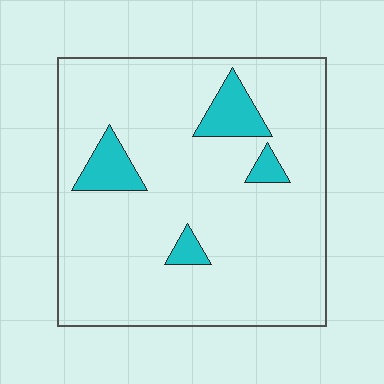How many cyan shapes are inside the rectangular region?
4.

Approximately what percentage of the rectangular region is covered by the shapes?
Approximately 10%.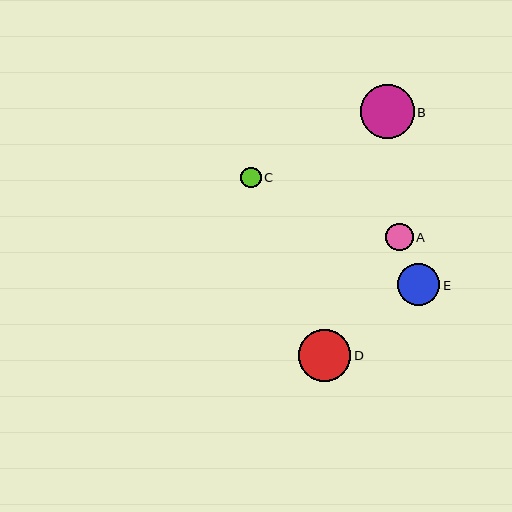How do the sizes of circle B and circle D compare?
Circle B and circle D are approximately the same size.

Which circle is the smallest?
Circle C is the smallest with a size of approximately 20 pixels.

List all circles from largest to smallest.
From largest to smallest: B, D, E, A, C.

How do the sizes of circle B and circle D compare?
Circle B and circle D are approximately the same size.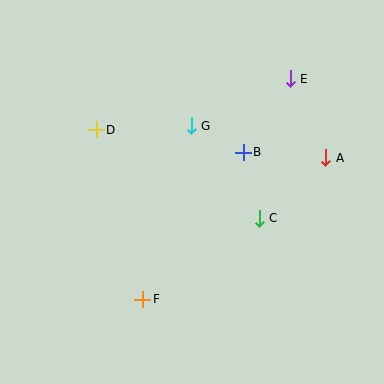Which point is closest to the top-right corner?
Point E is closest to the top-right corner.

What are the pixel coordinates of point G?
Point G is at (191, 126).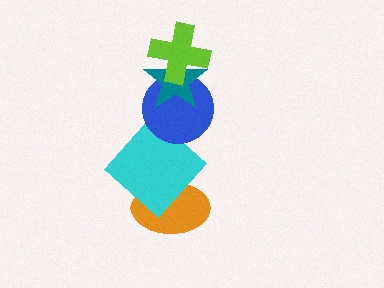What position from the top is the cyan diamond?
The cyan diamond is 4th from the top.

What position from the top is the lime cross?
The lime cross is 1st from the top.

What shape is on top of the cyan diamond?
The blue circle is on top of the cyan diamond.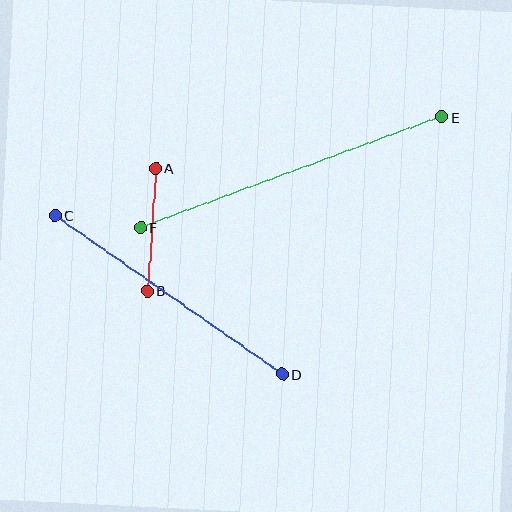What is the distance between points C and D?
The distance is approximately 277 pixels.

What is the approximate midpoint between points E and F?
The midpoint is at approximately (291, 172) pixels.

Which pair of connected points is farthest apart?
Points E and F are farthest apart.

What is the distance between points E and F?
The distance is approximately 321 pixels.